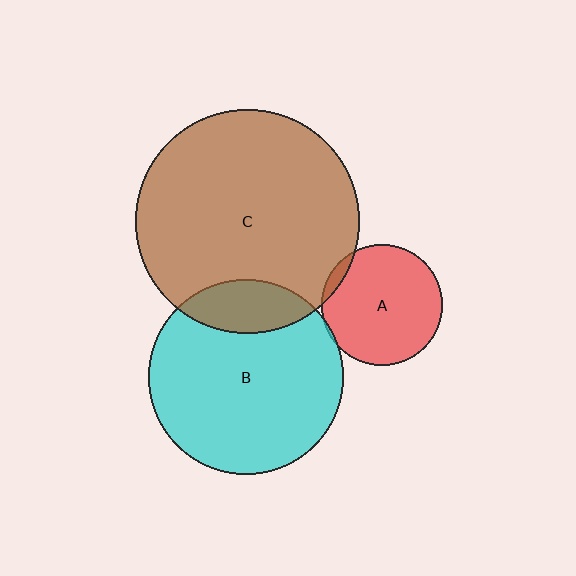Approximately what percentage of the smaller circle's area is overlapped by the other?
Approximately 15%.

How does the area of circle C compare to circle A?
Approximately 3.4 times.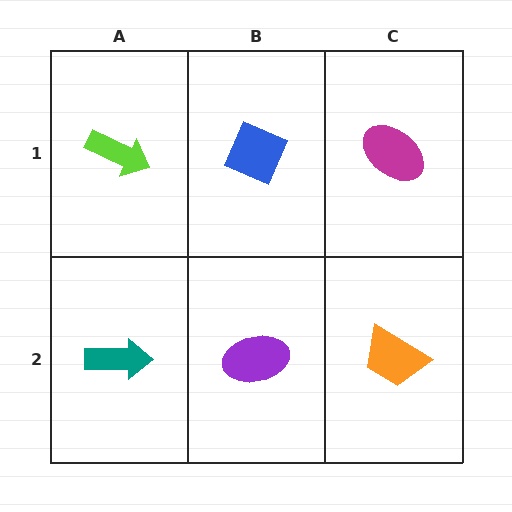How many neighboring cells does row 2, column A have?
2.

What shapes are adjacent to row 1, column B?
A purple ellipse (row 2, column B), a lime arrow (row 1, column A), a magenta ellipse (row 1, column C).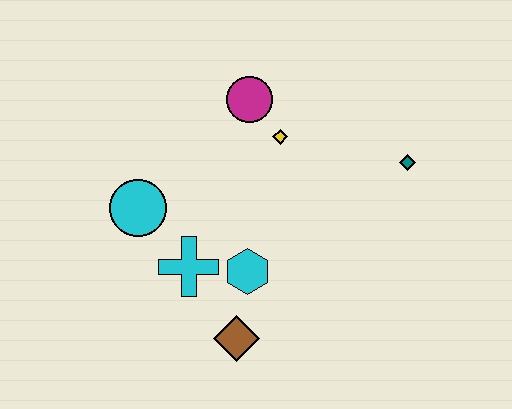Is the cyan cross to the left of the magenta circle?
Yes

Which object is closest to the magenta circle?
The yellow diamond is closest to the magenta circle.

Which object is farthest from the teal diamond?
The cyan circle is farthest from the teal diamond.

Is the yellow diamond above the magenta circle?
No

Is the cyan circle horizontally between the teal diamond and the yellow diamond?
No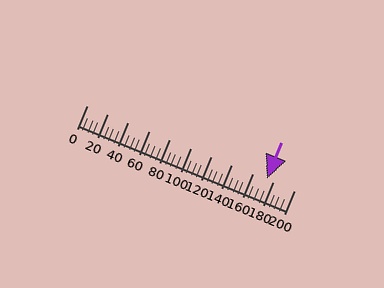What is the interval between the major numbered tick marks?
The major tick marks are spaced 20 units apart.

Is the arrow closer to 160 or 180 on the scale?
The arrow is closer to 180.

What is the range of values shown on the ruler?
The ruler shows values from 0 to 200.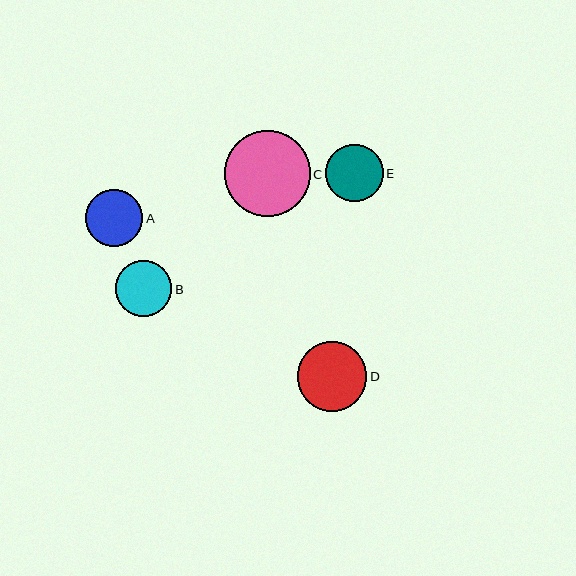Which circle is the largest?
Circle C is the largest with a size of approximately 86 pixels.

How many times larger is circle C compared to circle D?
Circle C is approximately 1.2 times the size of circle D.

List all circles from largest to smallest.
From largest to smallest: C, D, E, A, B.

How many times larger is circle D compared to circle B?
Circle D is approximately 1.2 times the size of circle B.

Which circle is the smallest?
Circle B is the smallest with a size of approximately 56 pixels.